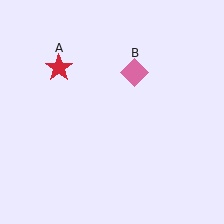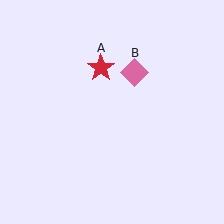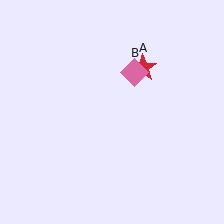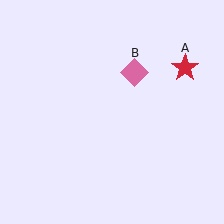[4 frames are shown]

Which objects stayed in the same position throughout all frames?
Pink diamond (object B) remained stationary.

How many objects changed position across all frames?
1 object changed position: red star (object A).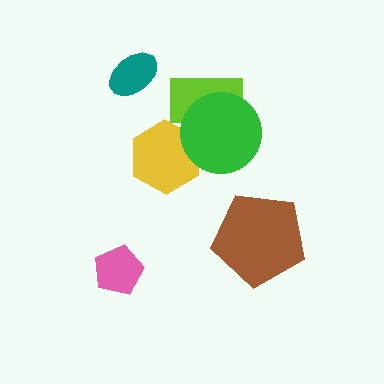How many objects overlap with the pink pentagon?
0 objects overlap with the pink pentagon.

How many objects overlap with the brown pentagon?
0 objects overlap with the brown pentagon.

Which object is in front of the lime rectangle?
The green circle is in front of the lime rectangle.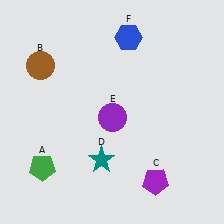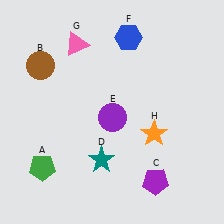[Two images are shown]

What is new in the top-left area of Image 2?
A pink triangle (G) was added in the top-left area of Image 2.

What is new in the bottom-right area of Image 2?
An orange star (H) was added in the bottom-right area of Image 2.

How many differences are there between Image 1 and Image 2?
There are 2 differences between the two images.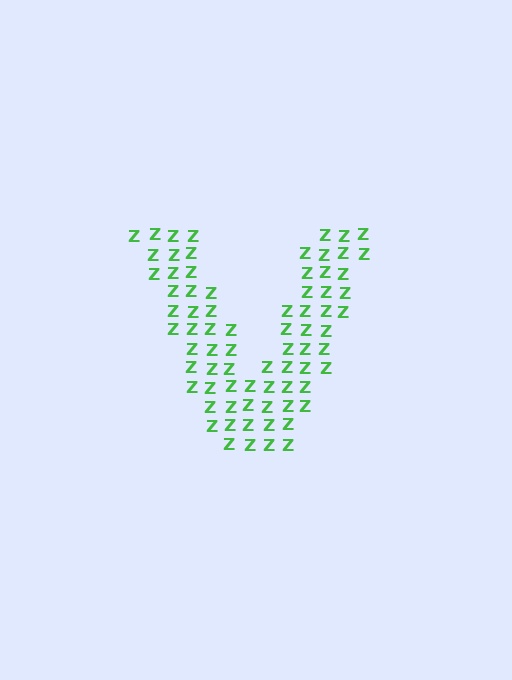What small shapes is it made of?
It is made of small letter Z's.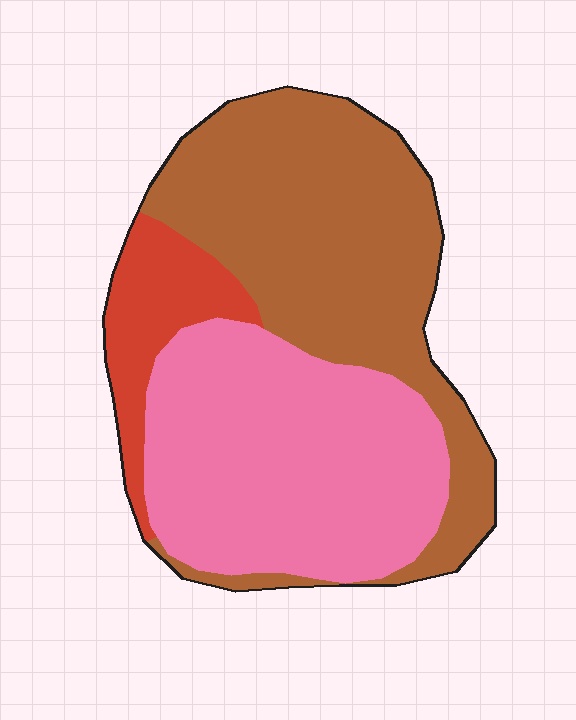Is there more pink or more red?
Pink.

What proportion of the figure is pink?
Pink covers around 40% of the figure.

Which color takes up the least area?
Red, at roughly 10%.